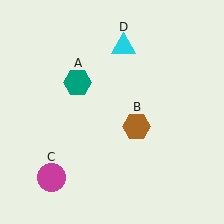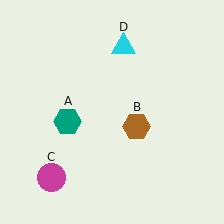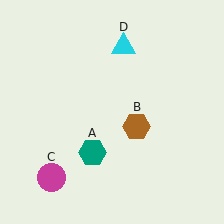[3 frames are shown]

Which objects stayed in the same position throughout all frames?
Brown hexagon (object B) and magenta circle (object C) and cyan triangle (object D) remained stationary.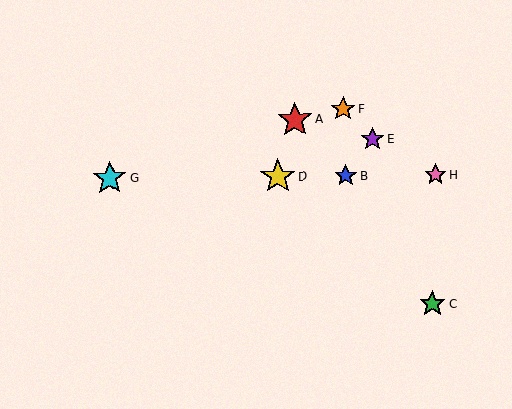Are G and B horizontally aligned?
Yes, both are at y≈178.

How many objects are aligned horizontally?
4 objects (B, D, G, H) are aligned horizontally.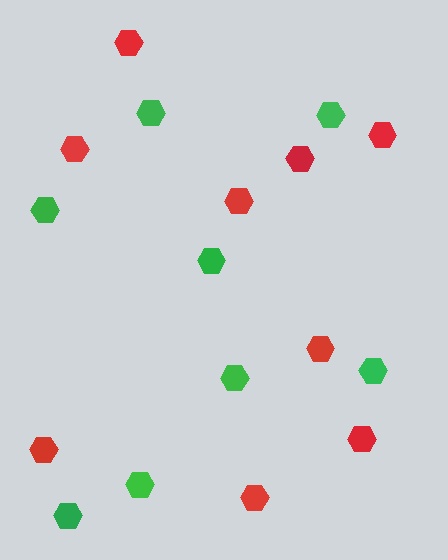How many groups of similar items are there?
There are 2 groups: one group of red hexagons (9) and one group of green hexagons (8).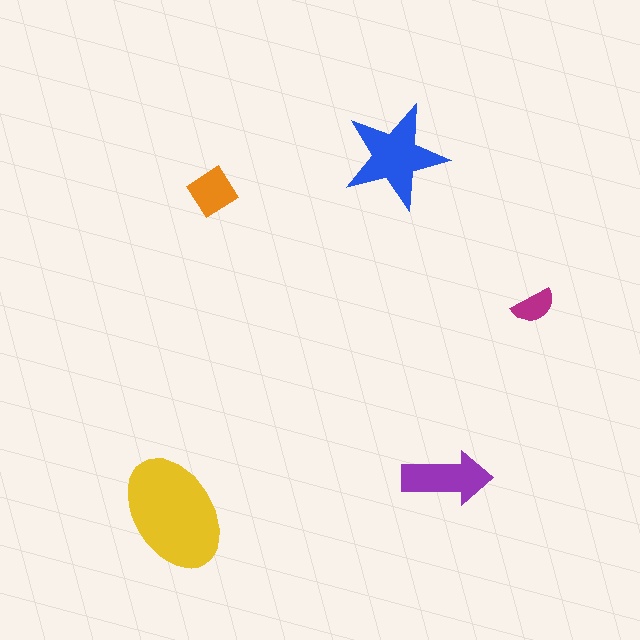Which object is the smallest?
The magenta semicircle.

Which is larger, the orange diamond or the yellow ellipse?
The yellow ellipse.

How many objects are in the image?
There are 5 objects in the image.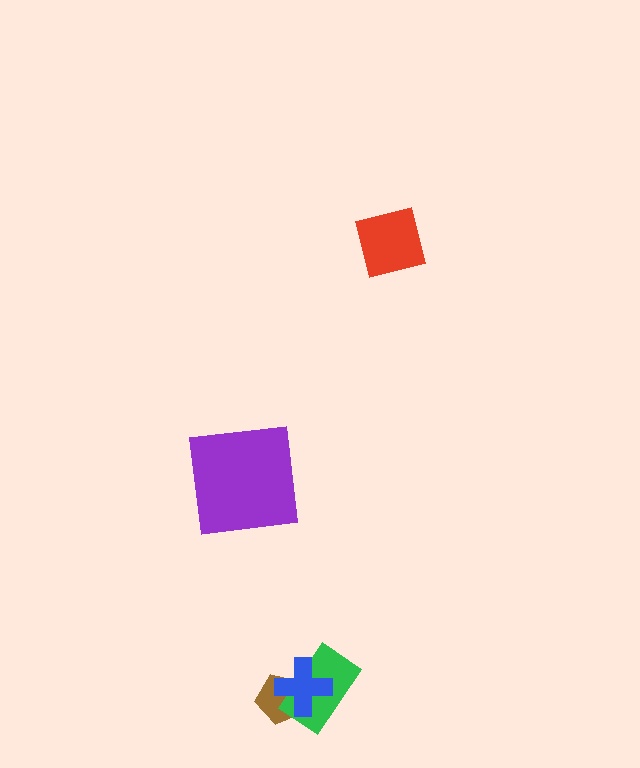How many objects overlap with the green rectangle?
2 objects overlap with the green rectangle.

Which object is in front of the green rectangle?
The blue cross is in front of the green rectangle.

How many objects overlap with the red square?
0 objects overlap with the red square.